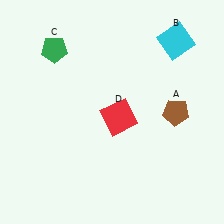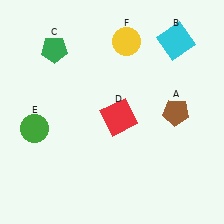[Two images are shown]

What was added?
A green circle (E), a yellow circle (F) were added in Image 2.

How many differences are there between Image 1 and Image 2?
There are 2 differences between the two images.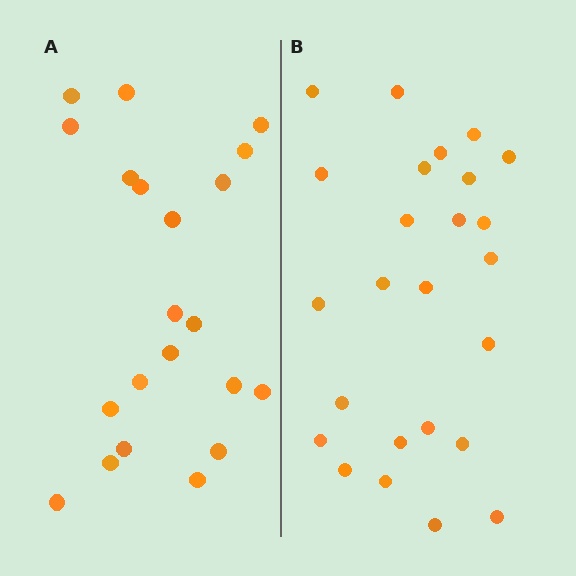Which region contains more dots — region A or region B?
Region B (the right region) has more dots.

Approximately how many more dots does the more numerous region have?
Region B has about 4 more dots than region A.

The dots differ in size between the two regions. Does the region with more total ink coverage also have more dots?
No. Region A has more total ink coverage because its dots are larger, but region B actually contains more individual dots. Total area can be misleading — the number of items is what matters here.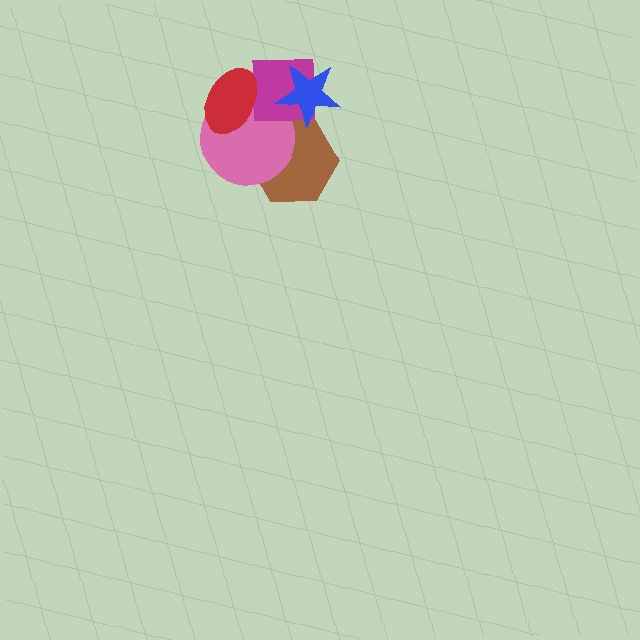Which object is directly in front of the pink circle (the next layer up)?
The magenta square is directly in front of the pink circle.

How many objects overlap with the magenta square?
3 objects overlap with the magenta square.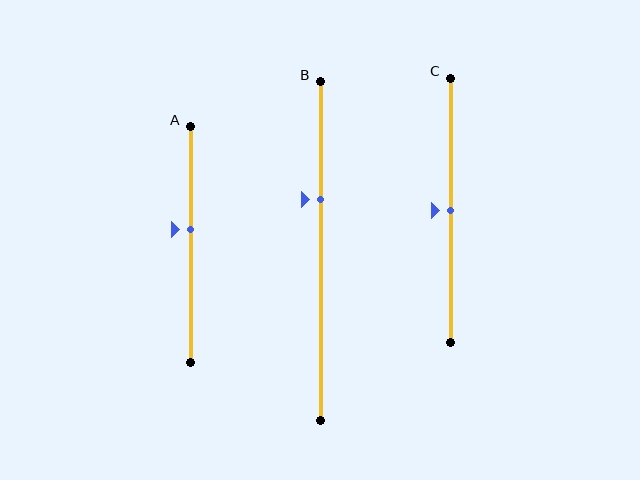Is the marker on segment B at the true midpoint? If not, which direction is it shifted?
No, the marker on segment B is shifted upward by about 15% of the segment length.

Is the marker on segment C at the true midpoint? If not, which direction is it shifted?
Yes, the marker on segment C is at the true midpoint.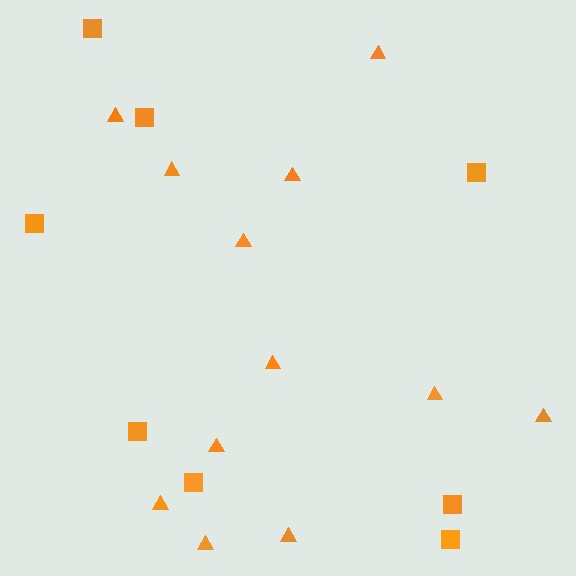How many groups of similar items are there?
There are 2 groups: one group of triangles (12) and one group of squares (8).